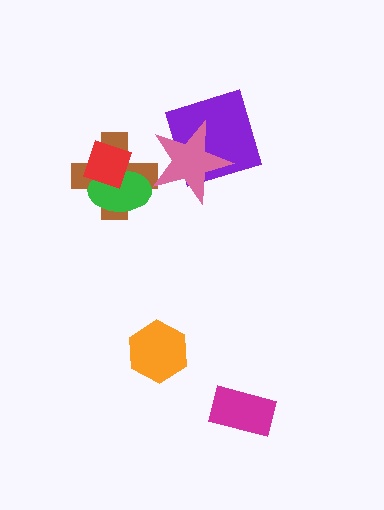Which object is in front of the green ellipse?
The red diamond is in front of the green ellipse.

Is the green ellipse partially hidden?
Yes, it is partially covered by another shape.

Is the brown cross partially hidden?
Yes, it is partially covered by another shape.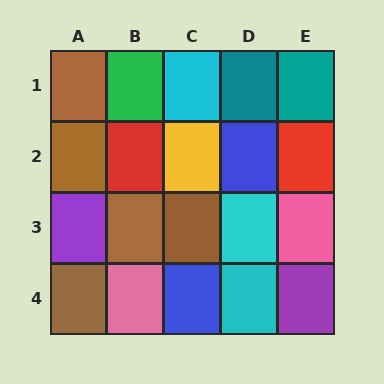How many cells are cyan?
3 cells are cyan.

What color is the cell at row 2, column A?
Brown.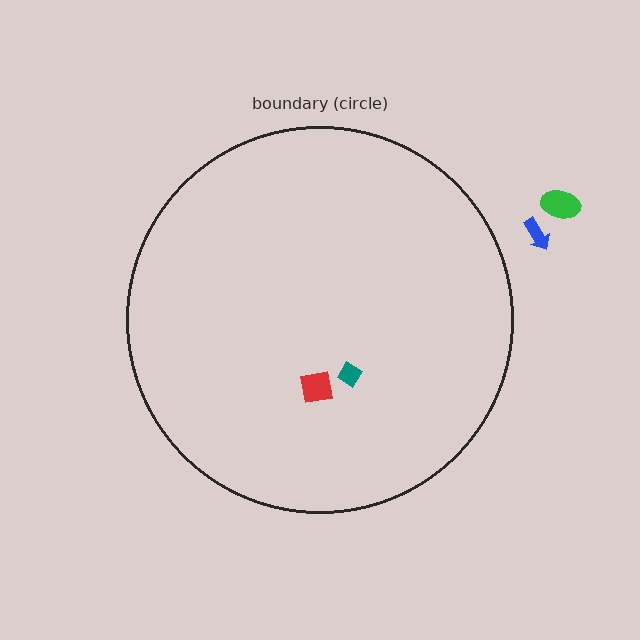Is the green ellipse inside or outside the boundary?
Outside.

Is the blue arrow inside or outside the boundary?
Outside.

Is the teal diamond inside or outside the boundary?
Inside.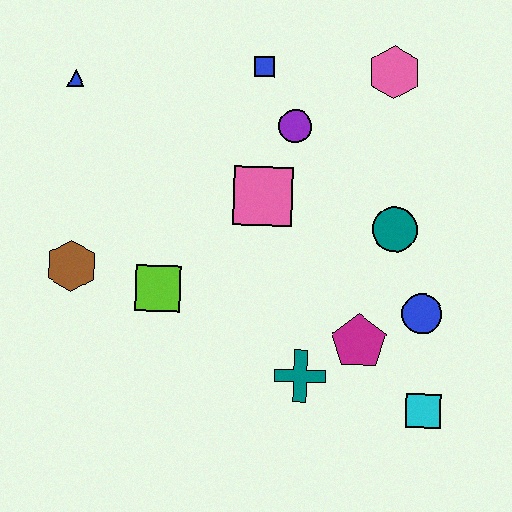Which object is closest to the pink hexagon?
The purple circle is closest to the pink hexagon.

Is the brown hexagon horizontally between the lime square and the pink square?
No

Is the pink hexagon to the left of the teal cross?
No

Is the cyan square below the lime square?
Yes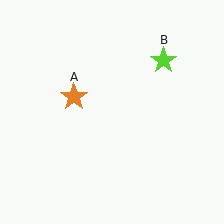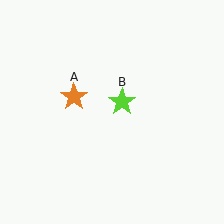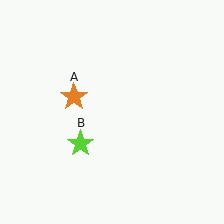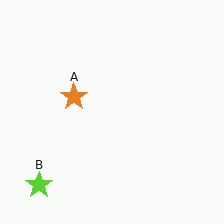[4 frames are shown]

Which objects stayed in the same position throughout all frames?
Orange star (object A) remained stationary.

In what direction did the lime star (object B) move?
The lime star (object B) moved down and to the left.